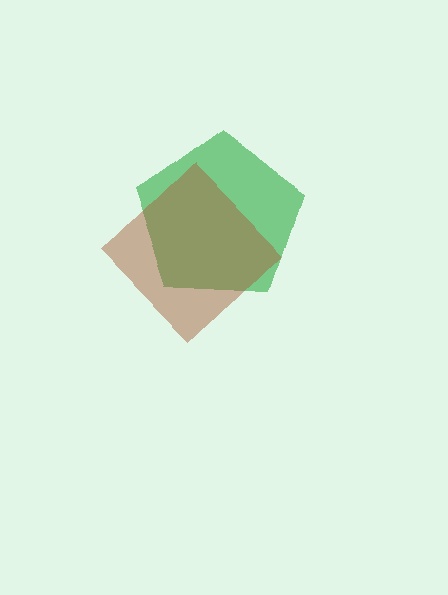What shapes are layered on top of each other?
The layered shapes are: a green pentagon, a brown diamond.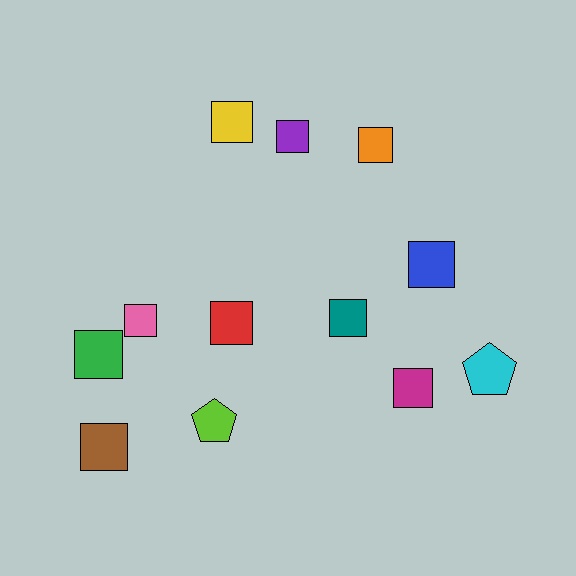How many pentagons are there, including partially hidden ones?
There are 2 pentagons.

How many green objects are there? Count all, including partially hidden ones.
There is 1 green object.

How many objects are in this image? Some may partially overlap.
There are 12 objects.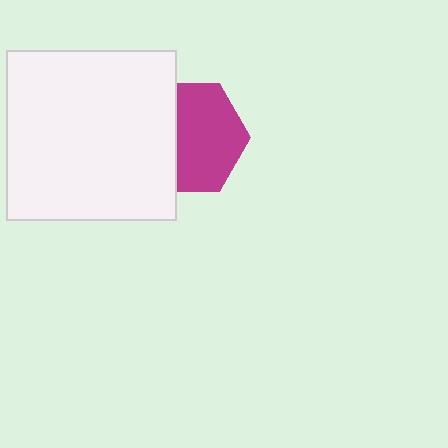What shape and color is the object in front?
The object in front is a white square.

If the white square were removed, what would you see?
You would see the complete magenta hexagon.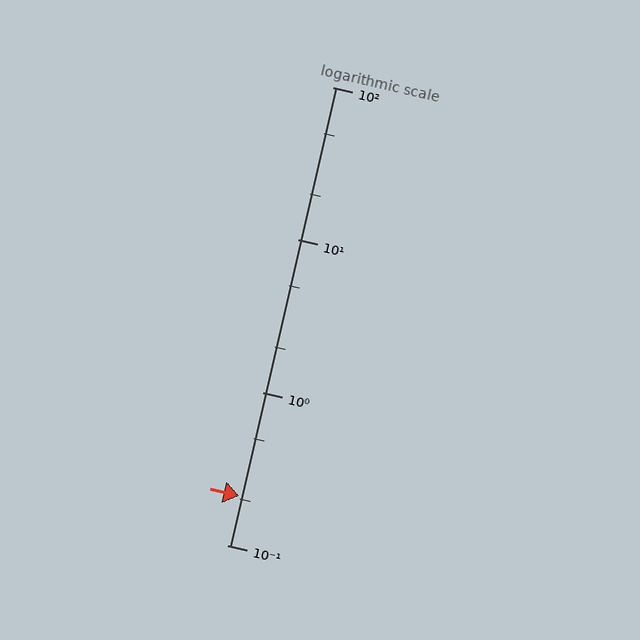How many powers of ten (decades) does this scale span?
The scale spans 3 decades, from 0.1 to 100.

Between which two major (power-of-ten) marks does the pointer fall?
The pointer is between 0.1 and 1.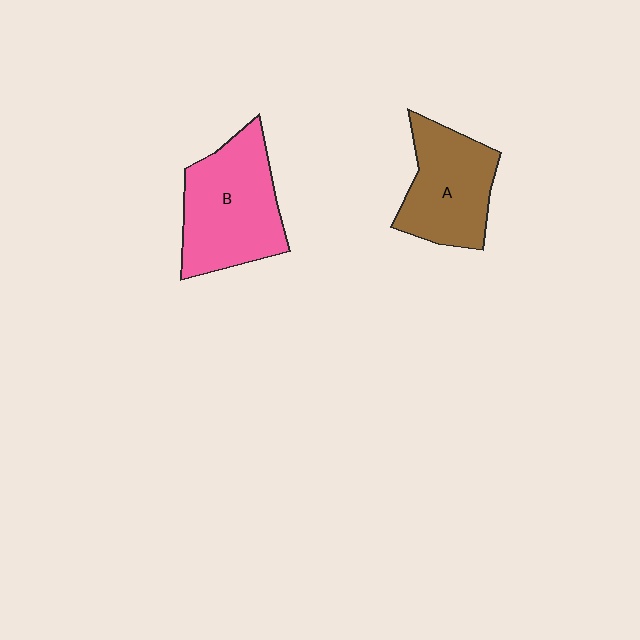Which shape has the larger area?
Shape B (pink).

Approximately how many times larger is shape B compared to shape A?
Approximately 1.2 times.